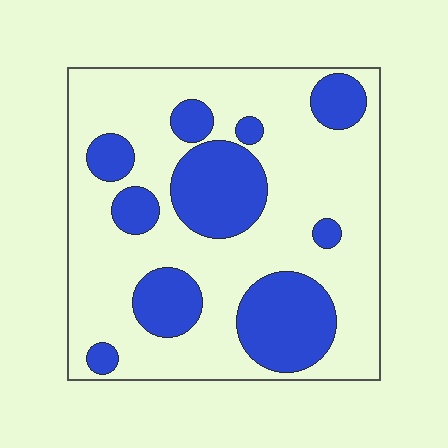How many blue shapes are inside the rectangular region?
10.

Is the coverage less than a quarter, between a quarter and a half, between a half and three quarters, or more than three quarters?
Between a quarter and a half.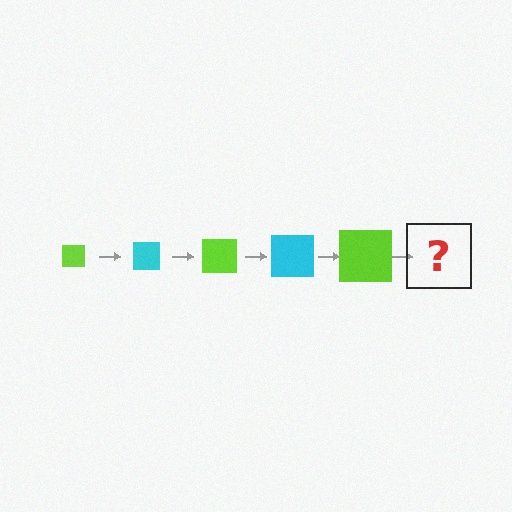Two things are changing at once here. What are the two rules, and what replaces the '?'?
The two rules are that the square grows larger each step and the color cycles through lime and cyan. The '?' should be a cyan square, larger than the previous one.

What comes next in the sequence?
The next element should be a cyan square, larger than the previous one.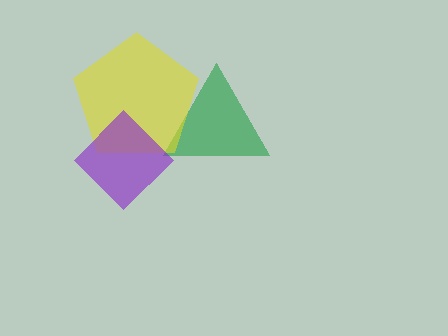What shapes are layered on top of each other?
The layered shapes are: a green triangle, a yellow pentagon, a purple diamond.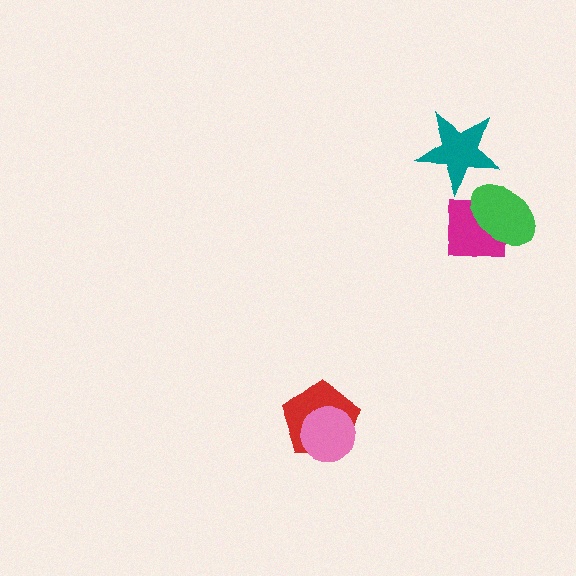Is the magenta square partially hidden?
Yes, it is partially covered by another shape.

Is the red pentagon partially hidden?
Yes, it is partially covered by another shape.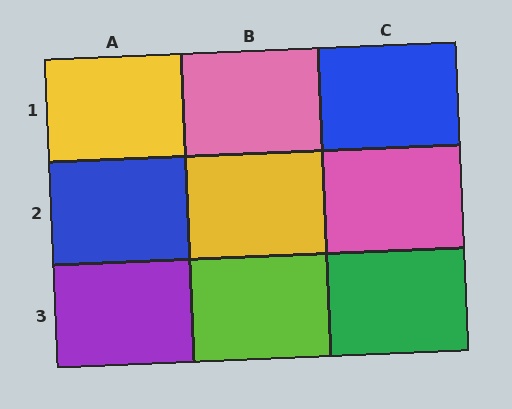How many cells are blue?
2 cells are blue.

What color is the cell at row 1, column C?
Blue.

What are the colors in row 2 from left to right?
Blue, yellow, pink.